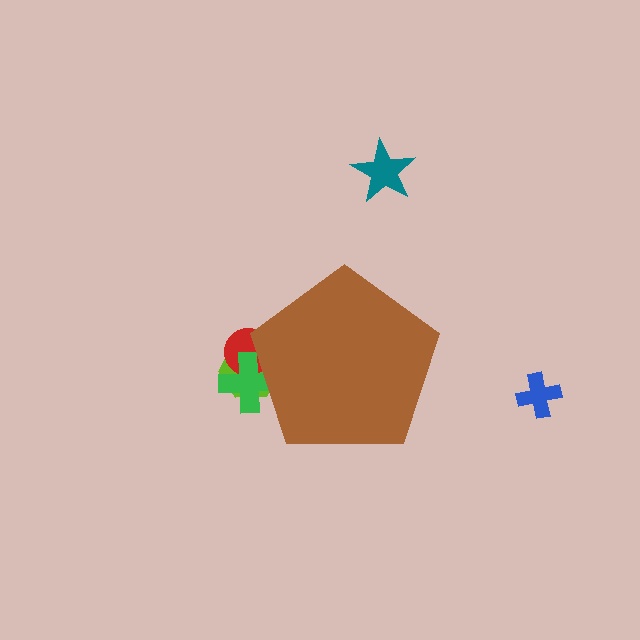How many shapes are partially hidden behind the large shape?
3 shapes are partially hidden.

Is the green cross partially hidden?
Yes, the green cross is partially hidden behind the brown pentagon.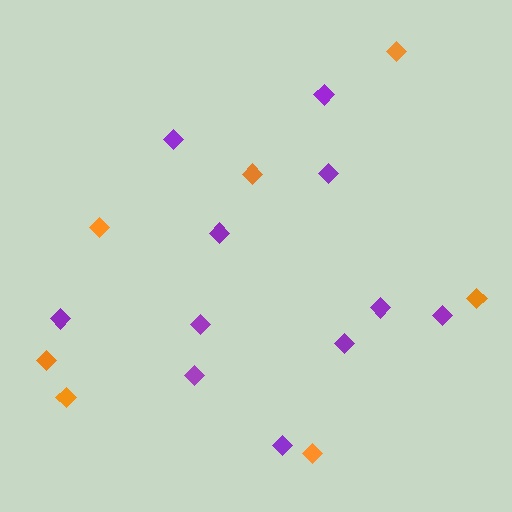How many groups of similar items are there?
There are 2 groups: one group of orange diamonds (7) and one group of purple diamonds (11).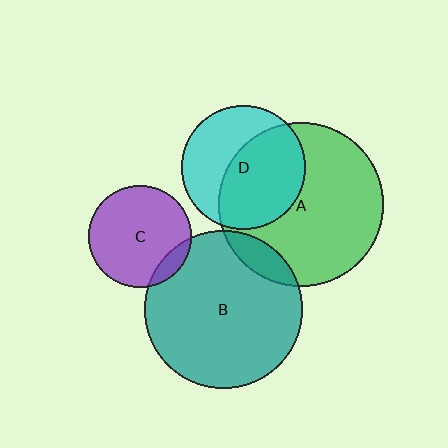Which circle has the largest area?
Circle A (green).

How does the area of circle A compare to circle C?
Approximately 2.6 times.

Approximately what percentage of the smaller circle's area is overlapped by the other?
Approximately 10%.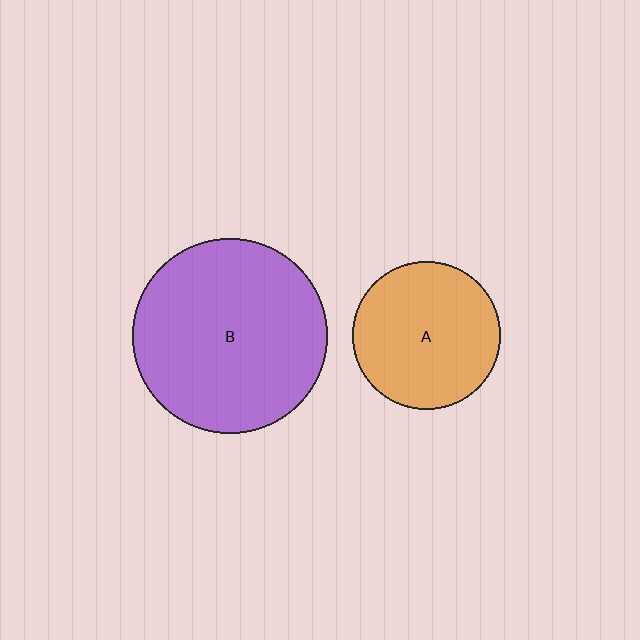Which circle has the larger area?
Circle B (purple).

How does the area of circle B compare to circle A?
Approximately 1.7 times.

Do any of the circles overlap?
No, none of the circles overlap.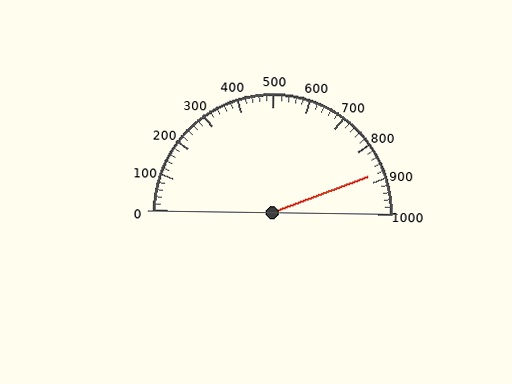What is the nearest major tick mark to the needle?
The nearest major tick mark is 900.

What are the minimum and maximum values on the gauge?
The gauge ranges from 0 to 1000.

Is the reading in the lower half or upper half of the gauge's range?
The reading is in the upper half of the range (0 to 1000).